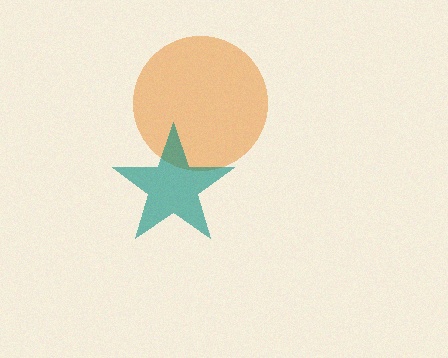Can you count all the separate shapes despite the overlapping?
Yes, there are 2 separate shapes.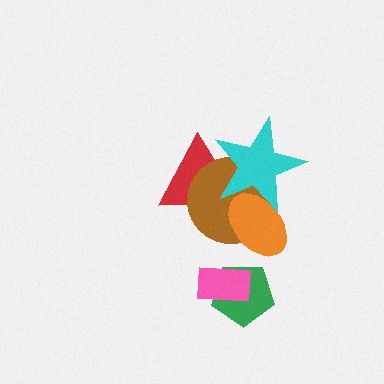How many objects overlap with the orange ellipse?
3 objects overlap with the orange ellipse.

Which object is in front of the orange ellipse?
The cyan star is in front of the orange ellipse.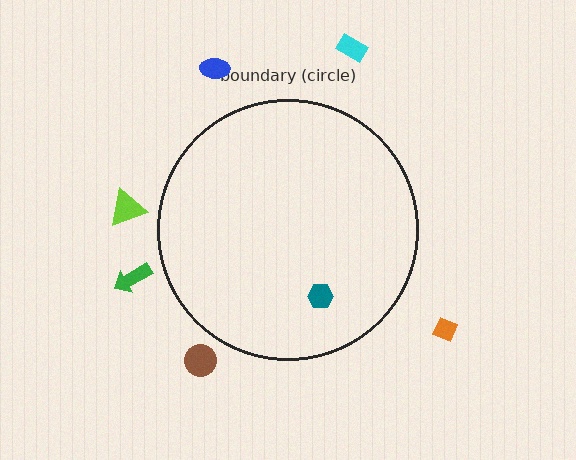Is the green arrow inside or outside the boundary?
Outside.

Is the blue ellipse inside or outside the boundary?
Outside.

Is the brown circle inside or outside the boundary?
Outside.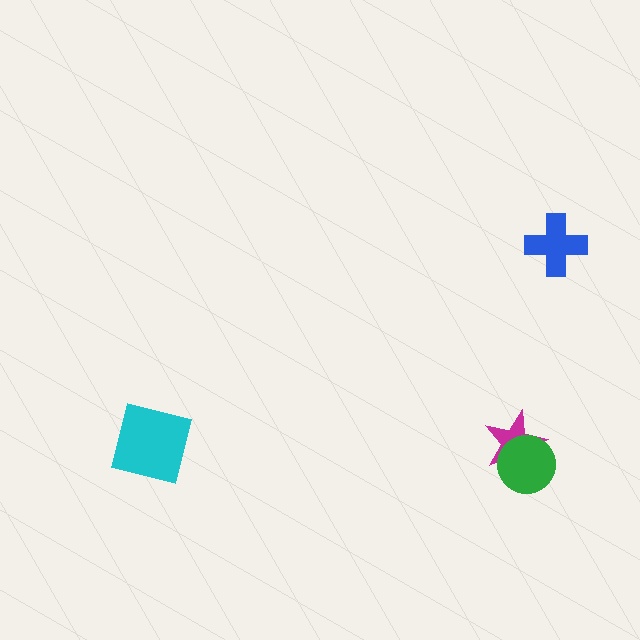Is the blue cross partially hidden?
No, no other shape covers it.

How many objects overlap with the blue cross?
0 objects overlap with the blue cross.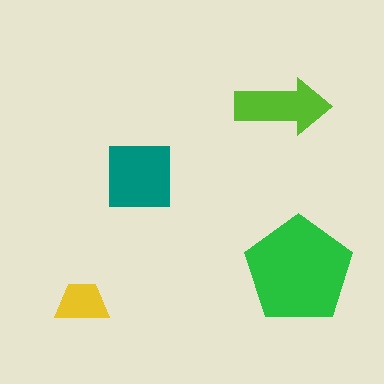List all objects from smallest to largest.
The yellow trapezoid, the lime arrow, the teal square, the green pentagon.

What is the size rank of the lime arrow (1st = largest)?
3rd.